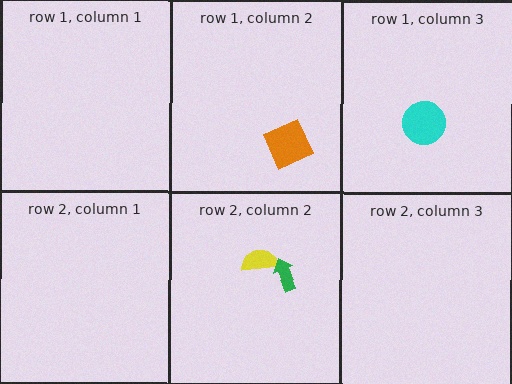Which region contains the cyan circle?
The row 1, column 3 region.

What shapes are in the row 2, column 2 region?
The yellow semicircle, the green arrow.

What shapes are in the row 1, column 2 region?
The orange square.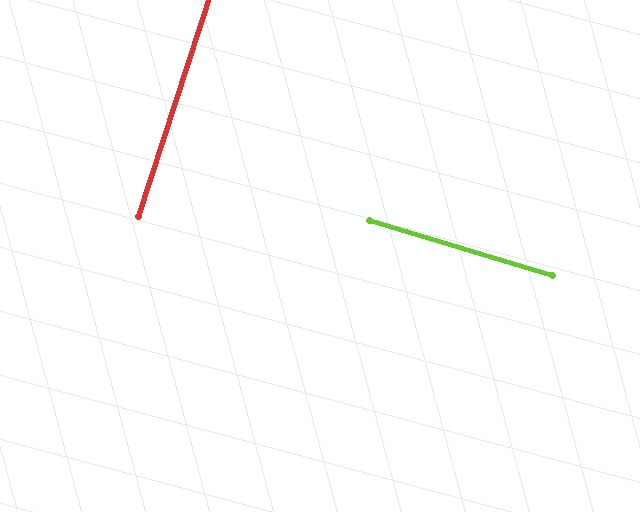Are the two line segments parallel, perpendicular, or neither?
Perpendicular — they meet at approximately 89°.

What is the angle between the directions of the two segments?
Approximately 89 degrees.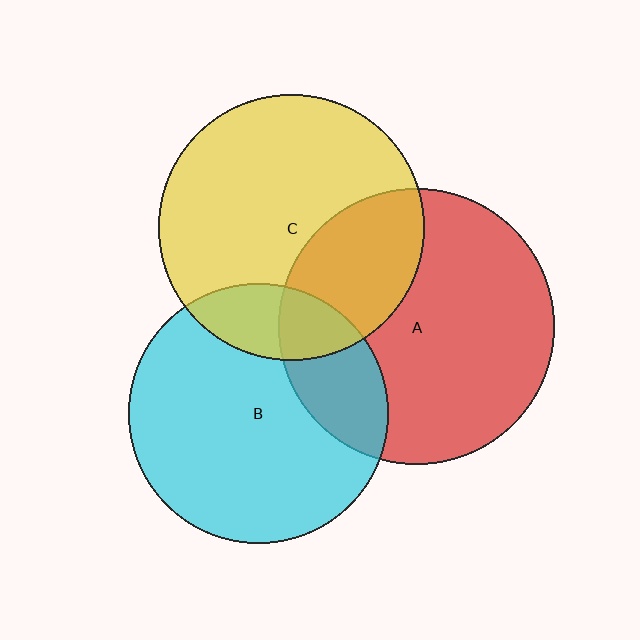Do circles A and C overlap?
Yes.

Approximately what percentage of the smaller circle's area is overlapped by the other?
Approximately 30%.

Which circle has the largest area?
Circle A (red).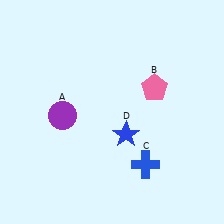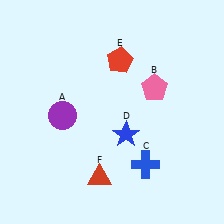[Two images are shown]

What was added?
A red pentagon (E), a red triangle (F) were added in Image 2.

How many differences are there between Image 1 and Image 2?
There are 2 differences between the two images.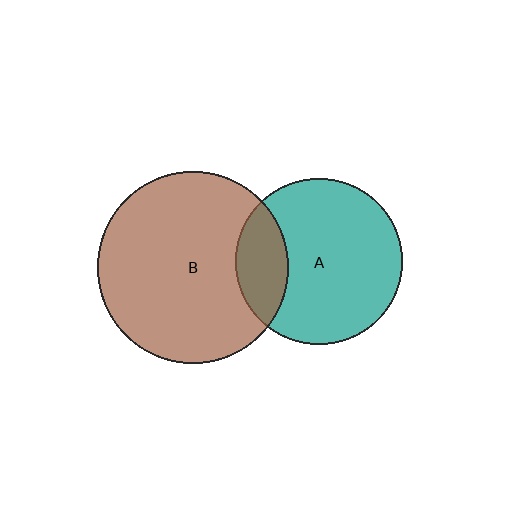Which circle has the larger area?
Circle B (brown).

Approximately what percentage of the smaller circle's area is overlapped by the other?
Approximately 20%.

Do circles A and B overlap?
Yes.